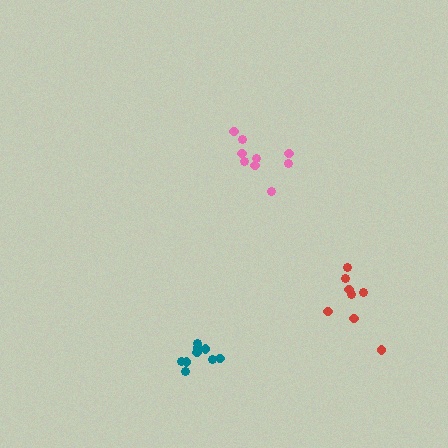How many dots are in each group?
Group 1: 9 dots, Group 2: 9 dots, Group 3: 8 dots (26 total).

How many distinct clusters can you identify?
There are 3 distinct clusters.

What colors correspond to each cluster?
The clusters are colored: pink, teal, red.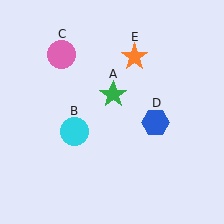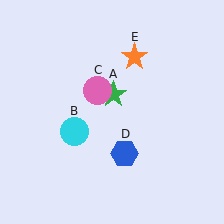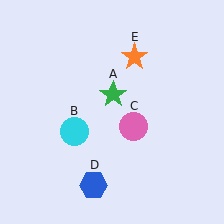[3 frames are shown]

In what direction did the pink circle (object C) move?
The pink circle (object C) moved down and to the right.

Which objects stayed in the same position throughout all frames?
Green star (object A) and cyan circle (object B) and orange star (object E) remained stationary.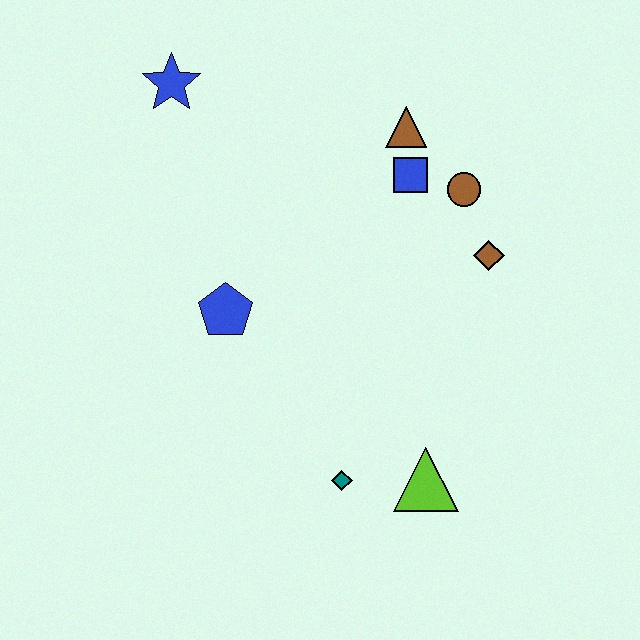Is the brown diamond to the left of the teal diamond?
No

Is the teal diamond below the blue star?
Yes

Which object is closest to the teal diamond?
The lime triangle is closest to the teal diamond.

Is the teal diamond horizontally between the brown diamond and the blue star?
Yes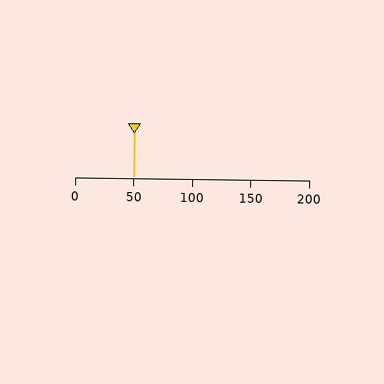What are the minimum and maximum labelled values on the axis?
The axis runs from 0 to 200.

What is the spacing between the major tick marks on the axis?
The major ticks are spaced 50 apart.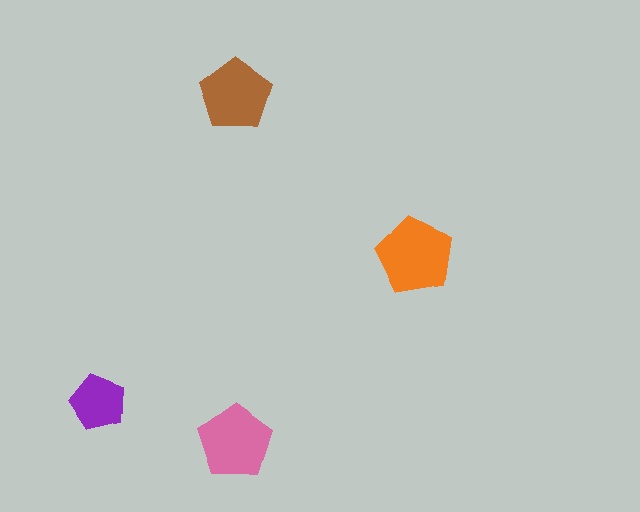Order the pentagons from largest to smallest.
the orange one, the pink one, the brown one, the purple one.